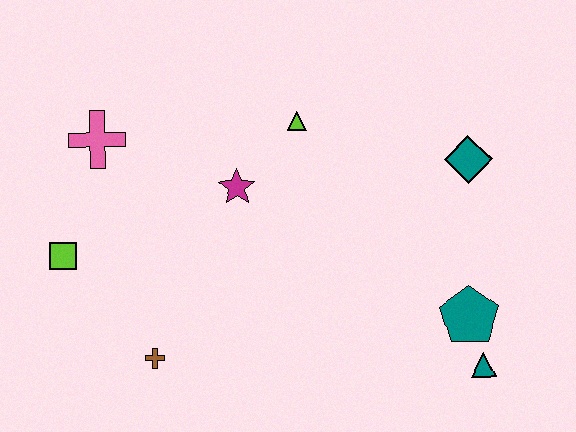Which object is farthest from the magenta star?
The teal triangle is farthest from the magenta star.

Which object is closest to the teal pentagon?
The teal triangle is closest to the teal pentagon.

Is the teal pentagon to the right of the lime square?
Yes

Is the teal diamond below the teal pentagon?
No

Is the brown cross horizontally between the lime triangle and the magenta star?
No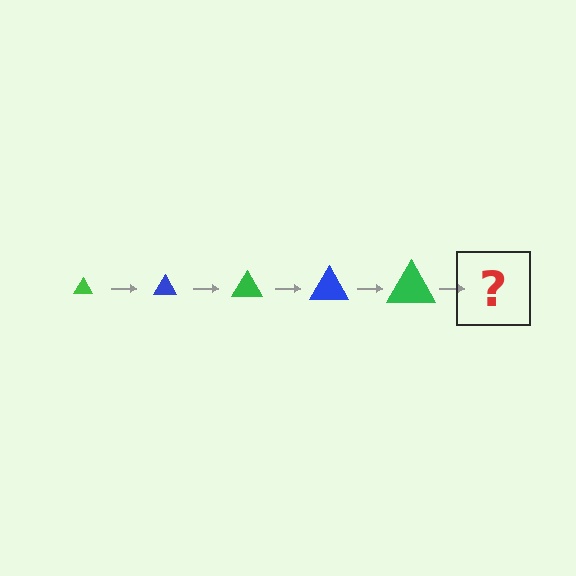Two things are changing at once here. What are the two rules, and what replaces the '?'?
The two rules are that the triangle grows larger each step and the color cycles through green and blue. The '?' should be a blue triangle, larger than the previous one.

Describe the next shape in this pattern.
It should be a blue triangle, larger than the previous one.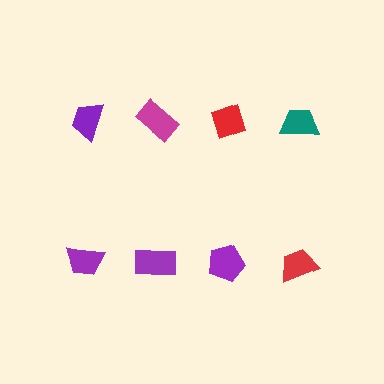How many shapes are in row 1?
4 shapes.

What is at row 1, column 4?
A teal trapezoid.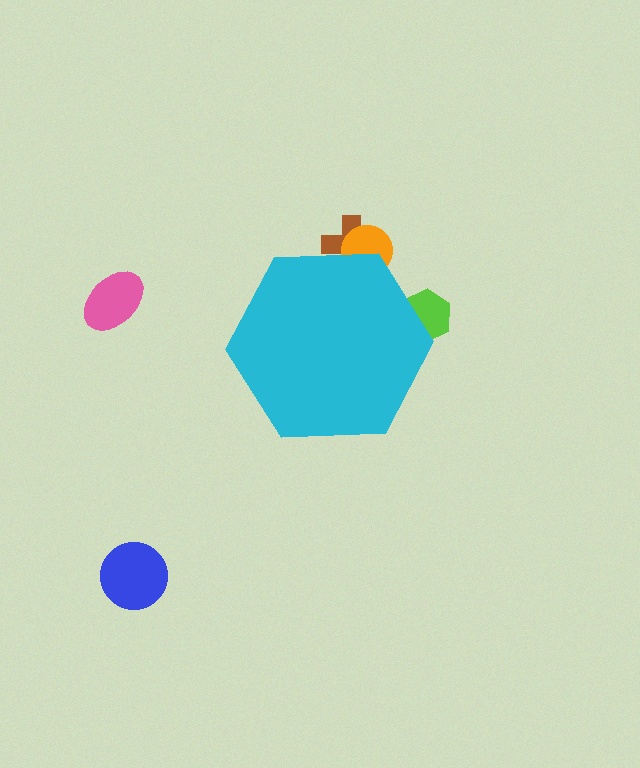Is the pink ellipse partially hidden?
No, the pink ellipse is fully visible.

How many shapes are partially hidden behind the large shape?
3 shapes are partially hidden.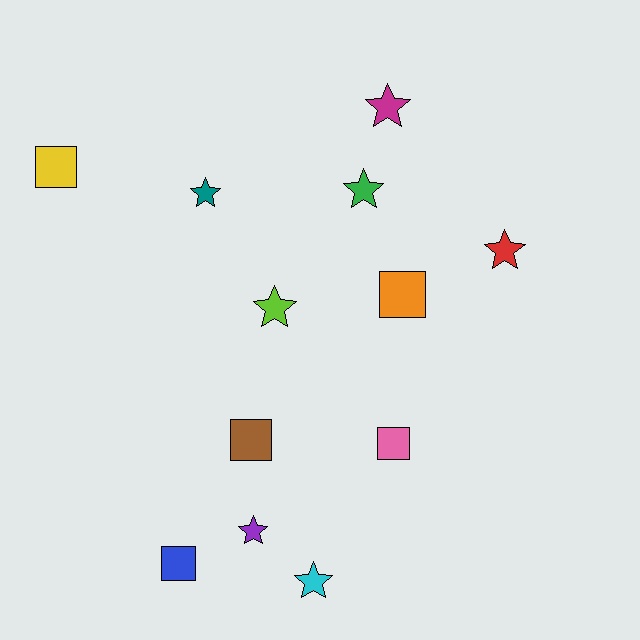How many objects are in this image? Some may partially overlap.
There are 12 objects.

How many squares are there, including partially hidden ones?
There are 5 squares.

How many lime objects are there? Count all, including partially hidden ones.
There is 1 lime object.